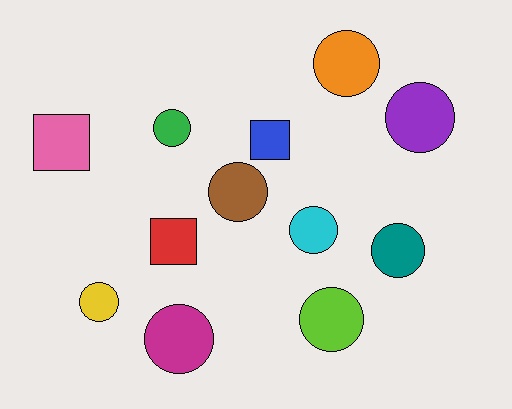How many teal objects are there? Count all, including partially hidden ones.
There is 1 teal object.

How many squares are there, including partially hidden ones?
There are 3 squares.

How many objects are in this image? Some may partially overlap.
There are 12 objects.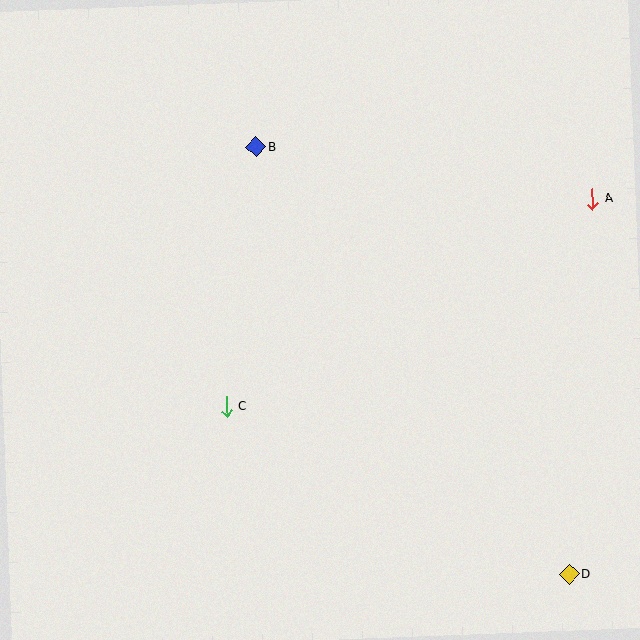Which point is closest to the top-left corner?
Point B is closest to the top-left corner.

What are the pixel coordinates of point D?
Point D is at (569, 574).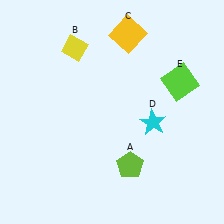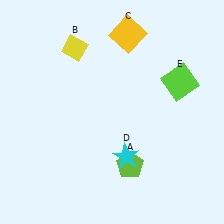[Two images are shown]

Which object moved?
The cyan star (D) moved down.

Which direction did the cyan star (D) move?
The cyan star (D) moved down.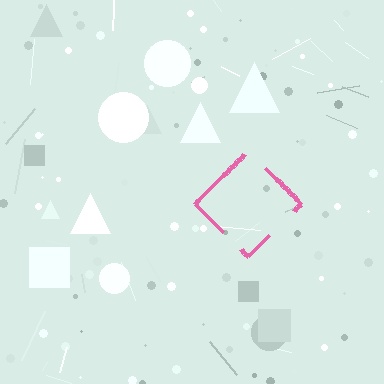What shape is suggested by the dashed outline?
The dashed outline suggests a diamond.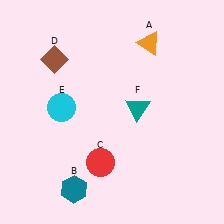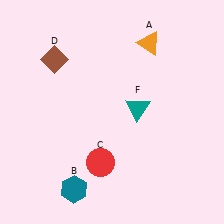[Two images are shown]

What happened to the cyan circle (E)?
The cyan circle (E) was removed in Image 2. It was in the top-left area of Image 1.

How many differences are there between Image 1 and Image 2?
There is 1 difference between the two images.